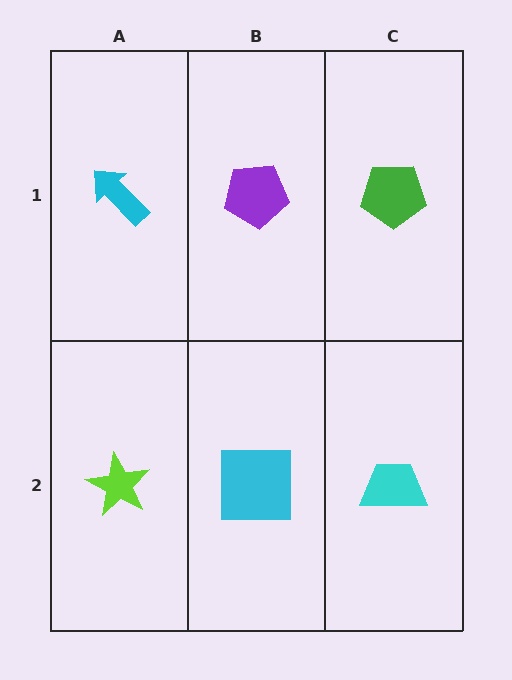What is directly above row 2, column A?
A cyan arrow.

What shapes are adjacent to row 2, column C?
A green pentagon (row 1, column C), a cyan square (row 2, column B).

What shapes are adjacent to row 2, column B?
A purple pentagon (row 1, column B), a lime star (row 2, column A), a cyan trapezoid (row 2, column C).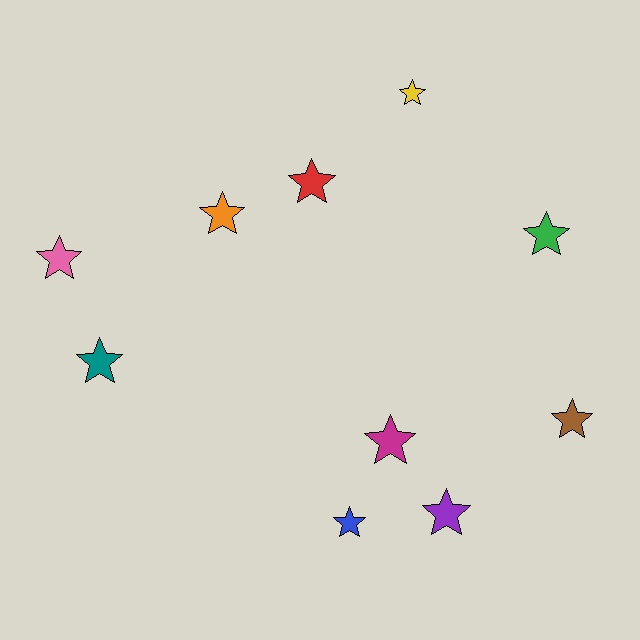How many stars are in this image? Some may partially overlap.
There are 10 stars.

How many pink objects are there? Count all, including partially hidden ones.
There is 1 pink object.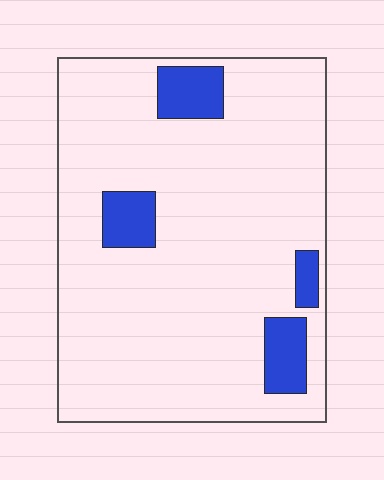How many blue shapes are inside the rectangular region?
4.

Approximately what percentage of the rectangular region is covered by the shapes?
Approximately 10%.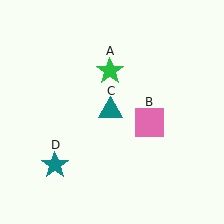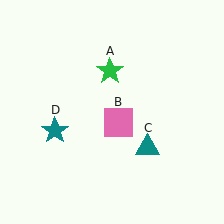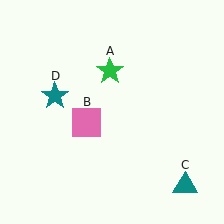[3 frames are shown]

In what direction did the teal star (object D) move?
The teal star (object D) moved up.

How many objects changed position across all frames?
3 objects changed position: pink square (object B), teal triangle (object C), teal star (object D).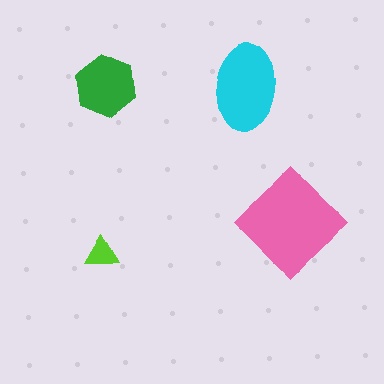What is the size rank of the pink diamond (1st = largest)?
1st.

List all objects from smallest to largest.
The lime triangle, the green hexagon, the cyan ellipse, the pink diamond.